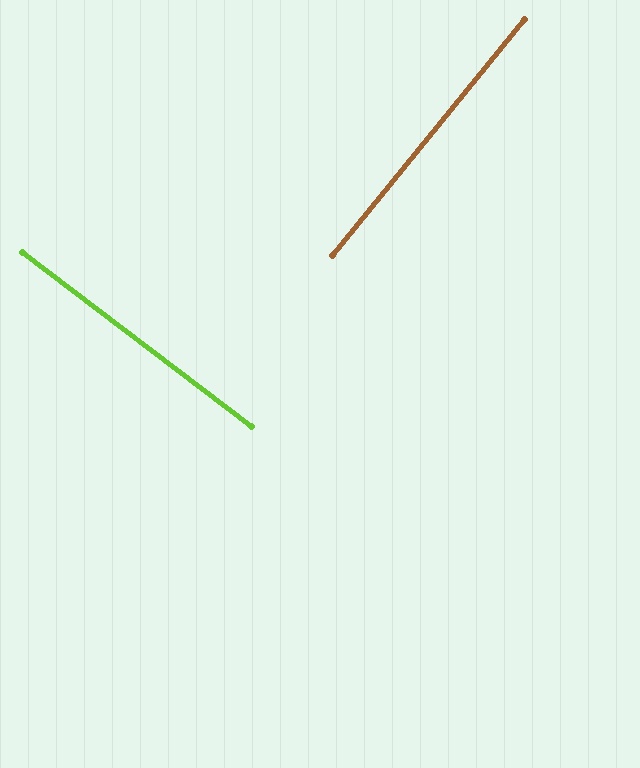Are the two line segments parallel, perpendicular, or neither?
Perpendicular — they meet at approximately 88°.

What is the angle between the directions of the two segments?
Approximately 88 degrees.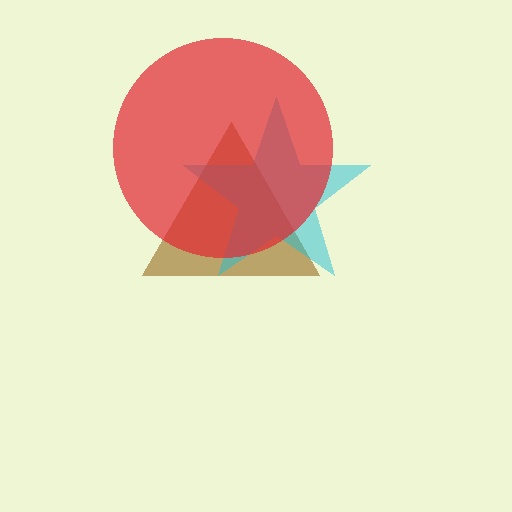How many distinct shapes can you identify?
There are 3 distinct shapes: a brown triangle, a cyan star, a red circle.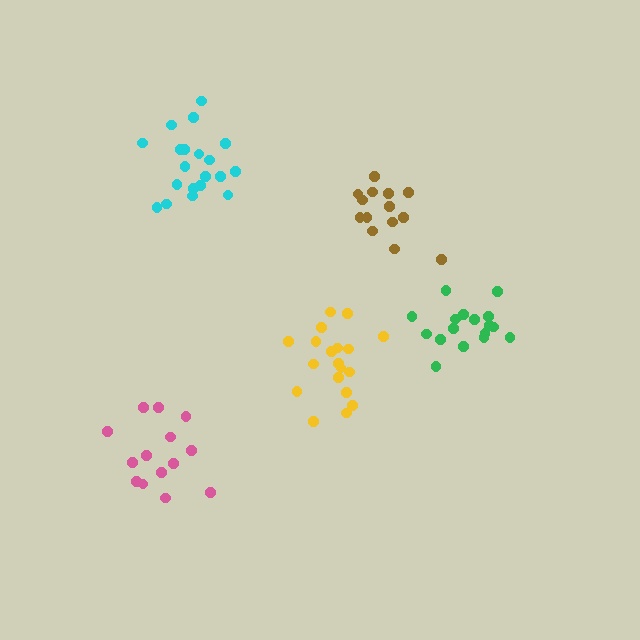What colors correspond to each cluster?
The clusters are colored: cyan, brown, green, yellow, pink.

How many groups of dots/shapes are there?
There are 5 groups.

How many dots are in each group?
Group 1: 20 dots, Group 2: 14 dots, Group 3: 17 dots, Group 4: 19 dots, Group 5: 14 dots (84 total).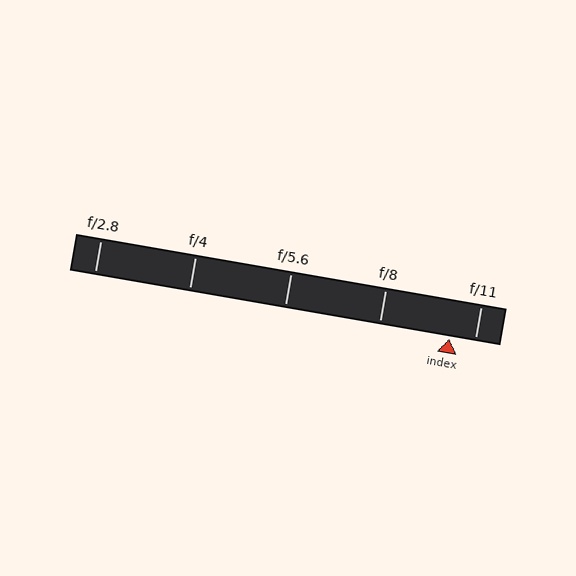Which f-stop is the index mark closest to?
The index mark is closest to f/11.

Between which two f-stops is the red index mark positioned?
The index mark is between f/8 and f/11.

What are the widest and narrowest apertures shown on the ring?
The widest aperture shown is f/2.8 and the narrowest is f/11.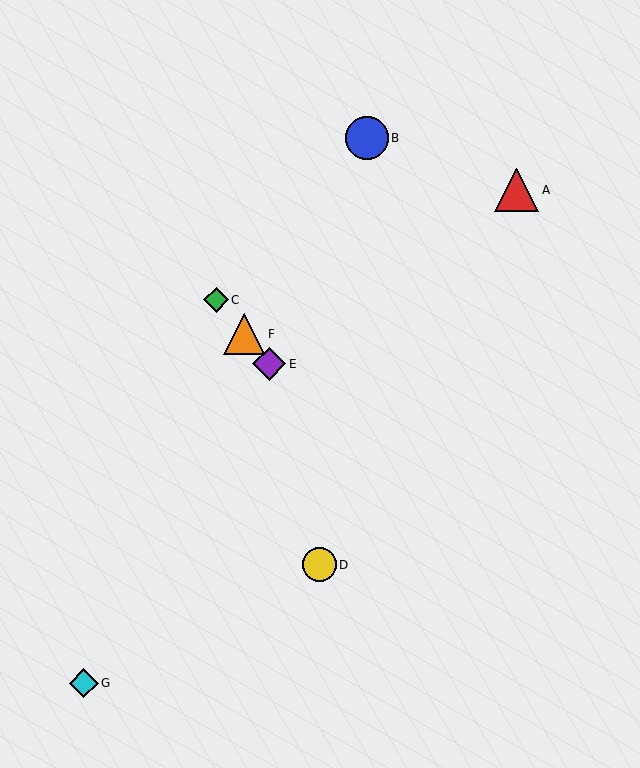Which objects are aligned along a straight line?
Objects C, E, F are aligned along a straight line.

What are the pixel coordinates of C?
Object C is at (216, 300).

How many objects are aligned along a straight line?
3 objects (C, E, F) are aligned along a straight line.